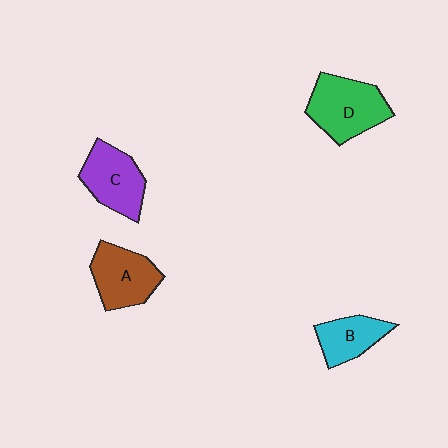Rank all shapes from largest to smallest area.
From largest to smallest: D (green), C (purple), A (brown), B (cyan).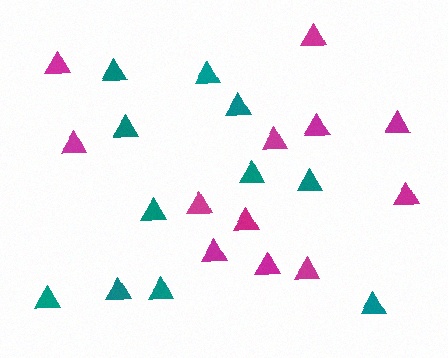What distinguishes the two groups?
There are 2 groups: one group of teal triangles (11) and one group of magenta triangles (12).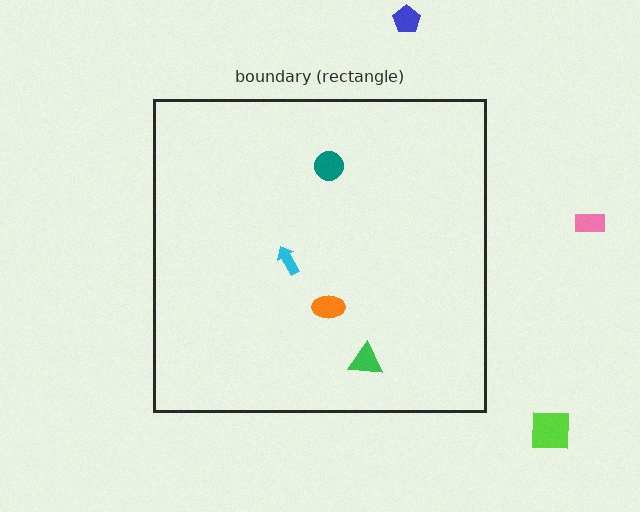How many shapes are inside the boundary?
4 inside, 3 outside.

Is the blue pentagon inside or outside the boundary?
Outside.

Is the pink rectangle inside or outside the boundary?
Outside.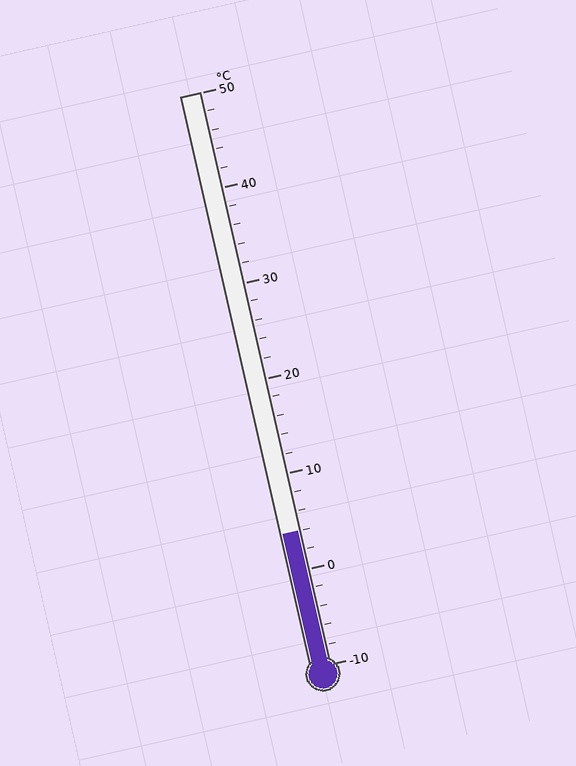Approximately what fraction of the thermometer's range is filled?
The thermometer is filled to approximately 25% of its range.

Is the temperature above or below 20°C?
The temperature is below 20°C.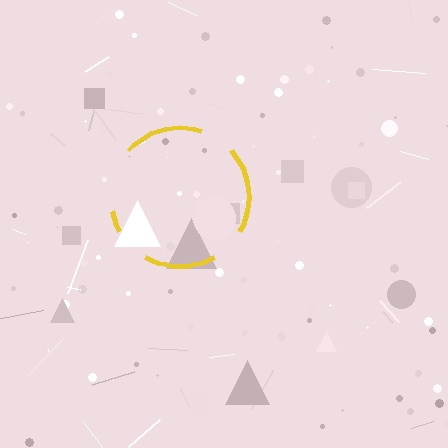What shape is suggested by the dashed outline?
The dashed outline suggests a circle.